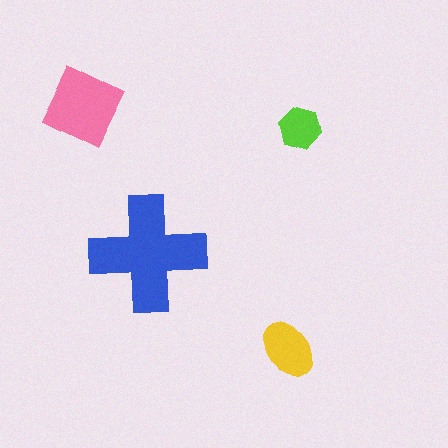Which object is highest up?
The pink diamond is topmost.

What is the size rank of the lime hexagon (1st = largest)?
4th.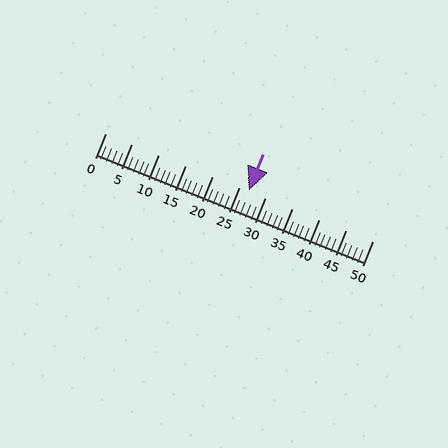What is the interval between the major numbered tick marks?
The major tick marks are spaced 5 units apart.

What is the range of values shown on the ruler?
The ruler shows values from 0 to 50.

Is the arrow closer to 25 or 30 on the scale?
The arrow is closer to 25.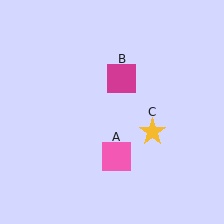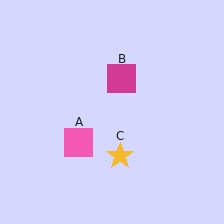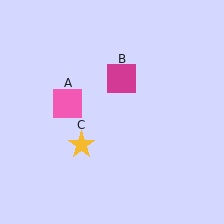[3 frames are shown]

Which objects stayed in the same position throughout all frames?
Magenta square (object B) remained stationary.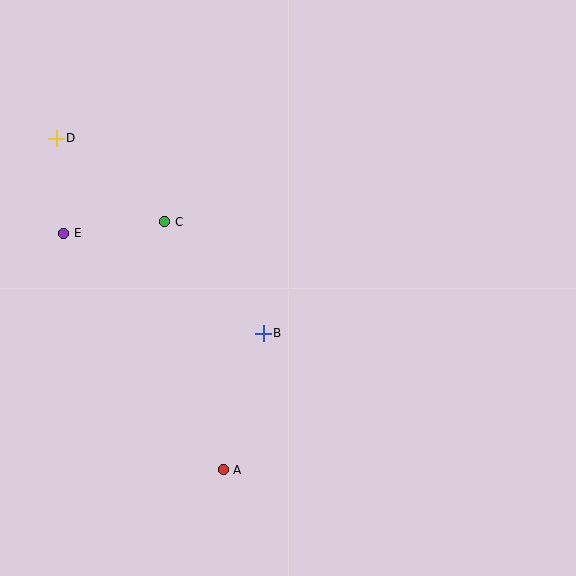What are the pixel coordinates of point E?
Point E is at (64, 233).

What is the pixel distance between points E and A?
The distance between E and A is 285 pixels.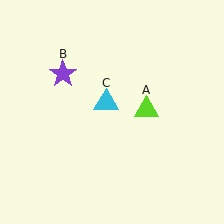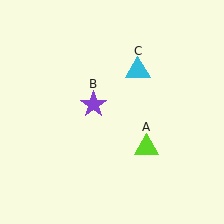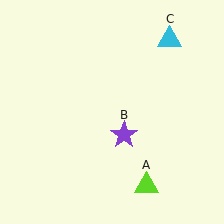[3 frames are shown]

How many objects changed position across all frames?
3 objects changed position: lime triangle (object A), purple star (object B), cyan triangle (object C).